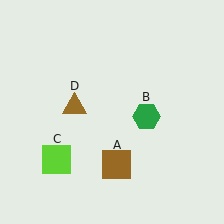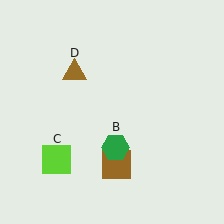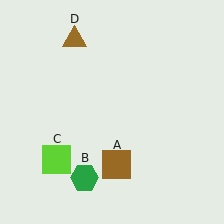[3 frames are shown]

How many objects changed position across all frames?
2 objects changed position: green hexagon (object B), brown triangle (object D).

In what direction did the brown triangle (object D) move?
The brown triangle (object D) moved up.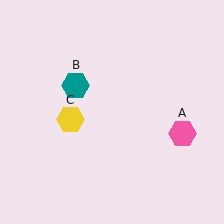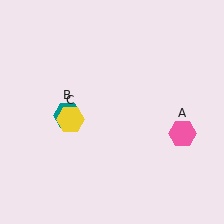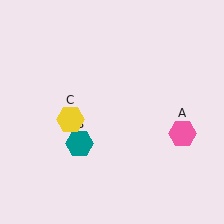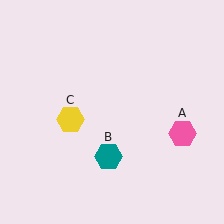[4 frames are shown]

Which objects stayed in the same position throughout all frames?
Pink hexagon (object A) and yellow hexagon (object C) remained stationary.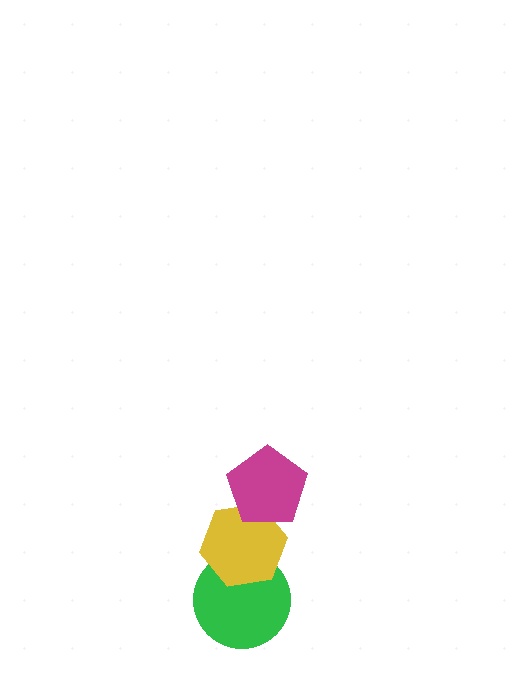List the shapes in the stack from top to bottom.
From top to bottom: the magenta pentagon, the yellow hexagon, the green circle.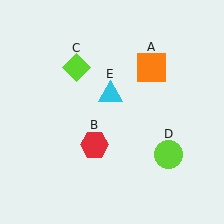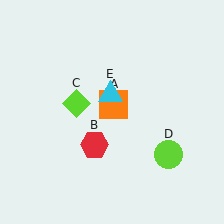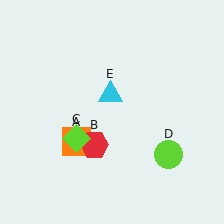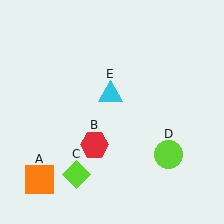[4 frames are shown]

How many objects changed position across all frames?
2 objects changed position: orange square (object A), lime diamond (object C).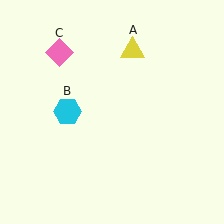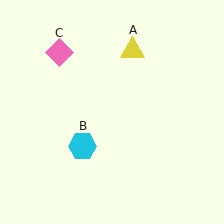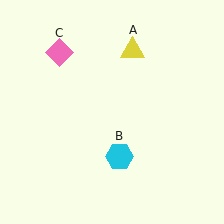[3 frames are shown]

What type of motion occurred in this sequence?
The cyan hexagon (object B) rotated counterclockwise around the center of the scene.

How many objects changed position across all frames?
1 object changed position: cyan hexagon (object B).